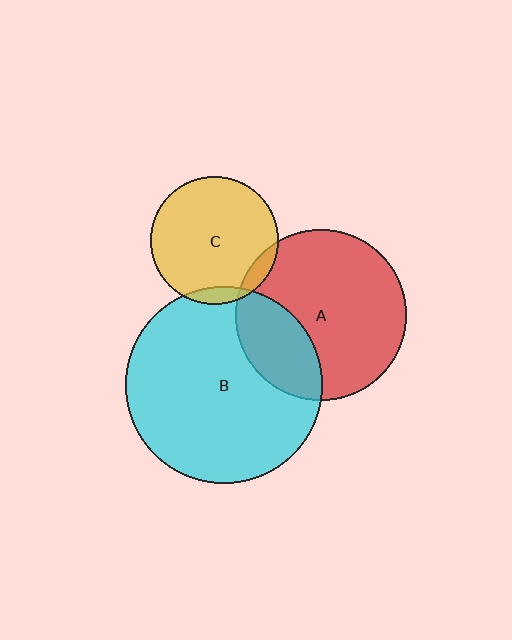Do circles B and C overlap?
Yes.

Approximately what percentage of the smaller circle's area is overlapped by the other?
Approximately 5%.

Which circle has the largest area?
Circle B (cyan).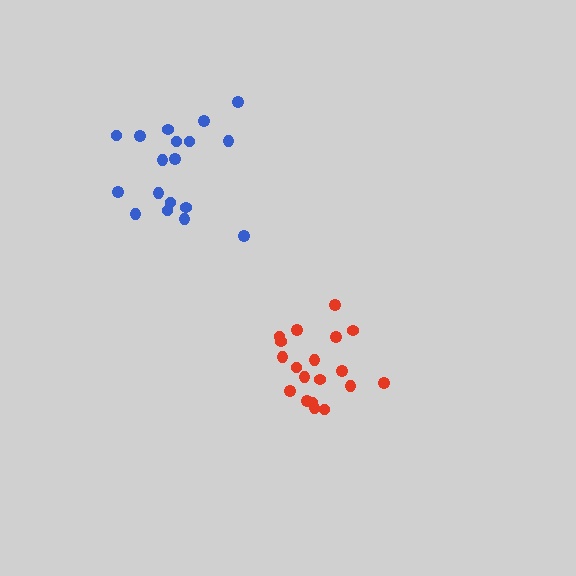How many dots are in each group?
Group 1: 19 dots, Group 2: 18 dots (37 total).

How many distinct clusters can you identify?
There are 2 distinct clusters.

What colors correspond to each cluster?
The clusters are colored: red, blue.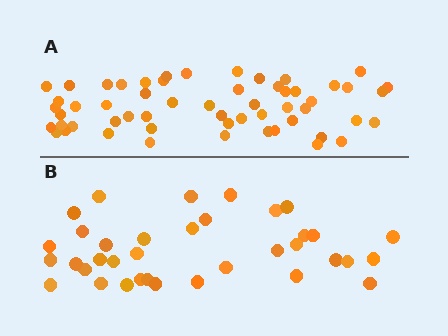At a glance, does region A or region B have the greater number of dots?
Region A (the top region) has more dots.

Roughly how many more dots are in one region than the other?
Region A has approximately 20 more dots than region B.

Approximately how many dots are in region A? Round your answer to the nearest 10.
About 60 dots. (The exact count is 56, which rounds to 60.)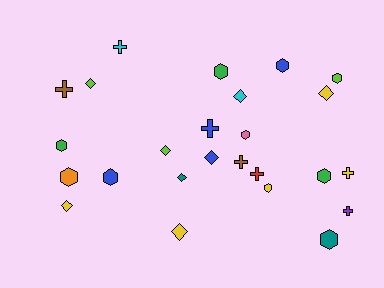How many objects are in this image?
There are 25 objects.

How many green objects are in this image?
There are 3 green objects.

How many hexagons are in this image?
There are 10 hexagons.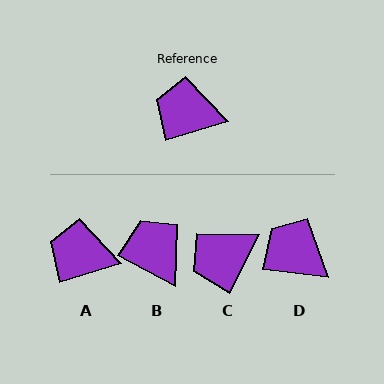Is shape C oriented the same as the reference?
No, it is off by about 46 degrees.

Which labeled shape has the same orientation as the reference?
A.